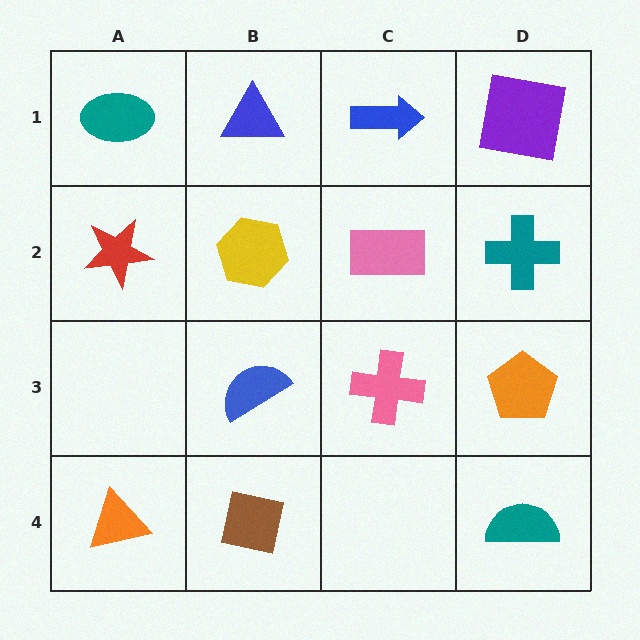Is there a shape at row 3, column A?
No, that cell is empty.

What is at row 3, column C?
A pink cross.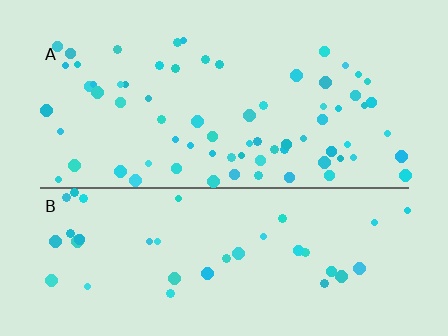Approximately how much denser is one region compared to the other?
Approximately 1.8× — region A over region B.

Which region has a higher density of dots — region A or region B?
A (the top).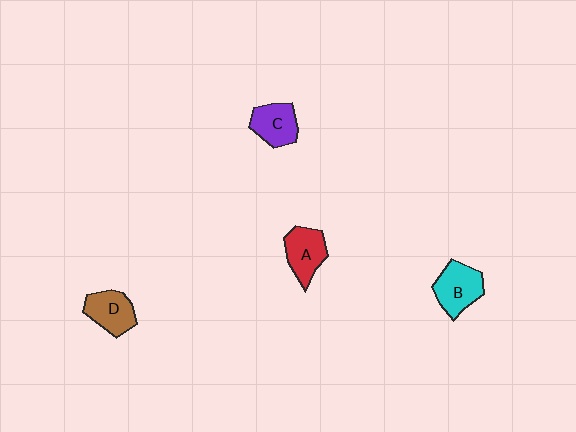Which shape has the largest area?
Shape B (cyan).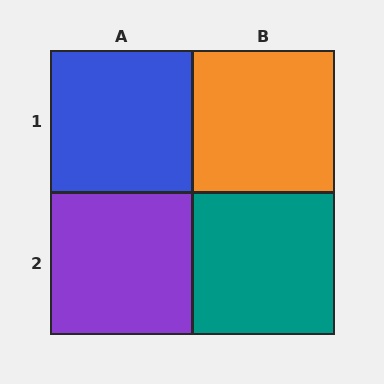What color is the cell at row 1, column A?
Blue.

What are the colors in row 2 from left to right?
Purple, teal.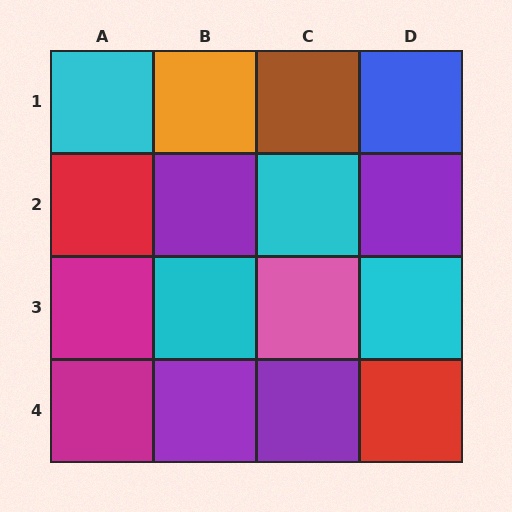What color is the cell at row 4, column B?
Purple.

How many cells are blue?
1 cell is blue.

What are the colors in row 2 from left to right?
Red, purple, cyan, purple.